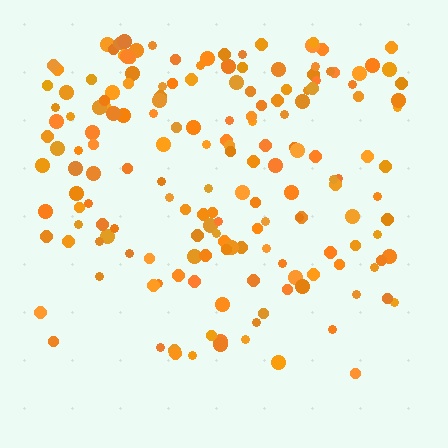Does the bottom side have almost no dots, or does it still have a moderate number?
Still a moderate number, just noticeably fewer than the top.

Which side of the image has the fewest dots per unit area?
The bottom.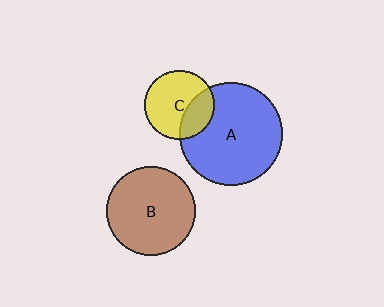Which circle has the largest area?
Circle A (blue).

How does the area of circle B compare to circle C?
Approximately 1.6 times.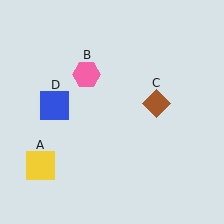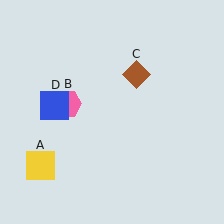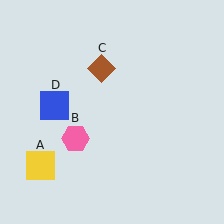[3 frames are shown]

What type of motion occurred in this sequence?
The pink hexagon (object B), brown diamond (object C) rotated counterclockwise around the center of the scene.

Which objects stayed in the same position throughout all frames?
Yellow square (object A) and blue square (object D) remained stationary.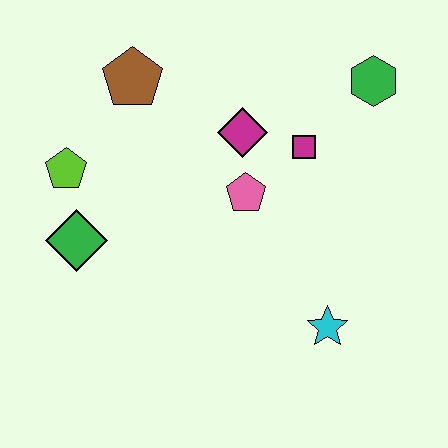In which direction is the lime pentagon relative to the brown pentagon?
The lime pentagon is below the brown pentagon.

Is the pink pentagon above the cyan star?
Yes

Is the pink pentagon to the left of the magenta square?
Yes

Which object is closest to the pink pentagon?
The magenta diamond is closest to the pink pentagon.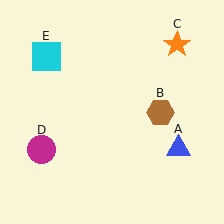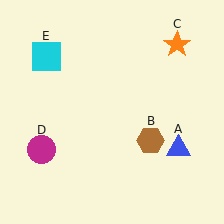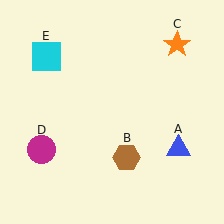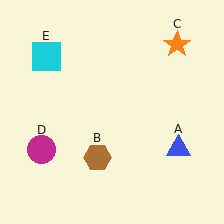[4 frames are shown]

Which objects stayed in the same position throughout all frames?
Blue triangle (object A) and orange star (object C) and magenta circle (object D) and cyan square (object E) remained stationary.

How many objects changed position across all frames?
1 object changed position: brown hexagon (object B).